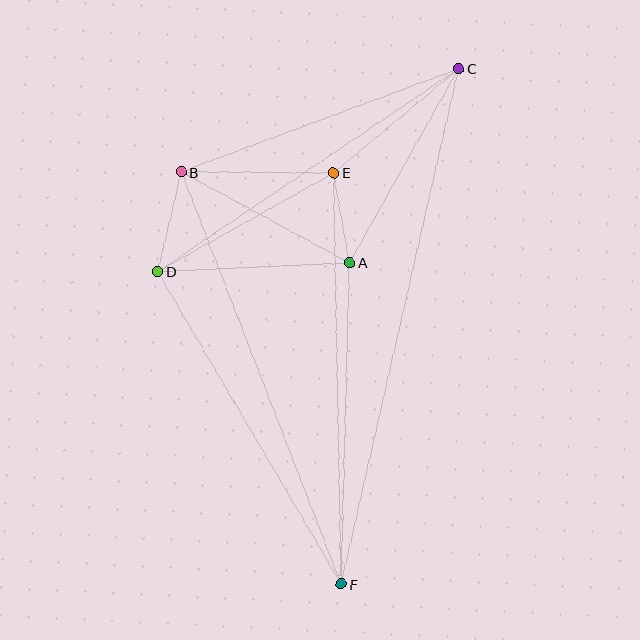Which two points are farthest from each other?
Points C and F are farthest from each other.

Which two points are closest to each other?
Points A and E are closest to each other.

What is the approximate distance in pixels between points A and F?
The distance between A and F is approximately 322 pixels.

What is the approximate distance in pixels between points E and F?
The distance between E and F is approximately 411 pixels.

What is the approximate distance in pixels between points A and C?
The distance between A and C is approximately 223 pixels.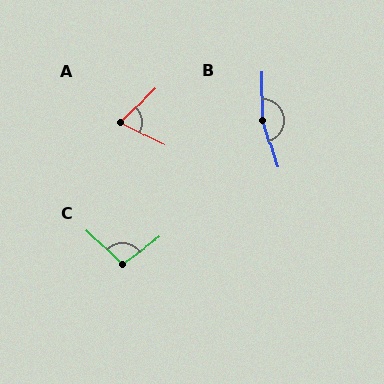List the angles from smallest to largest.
A (70°), C (101°), B (163°).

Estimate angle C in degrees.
Approximately 101 degrees.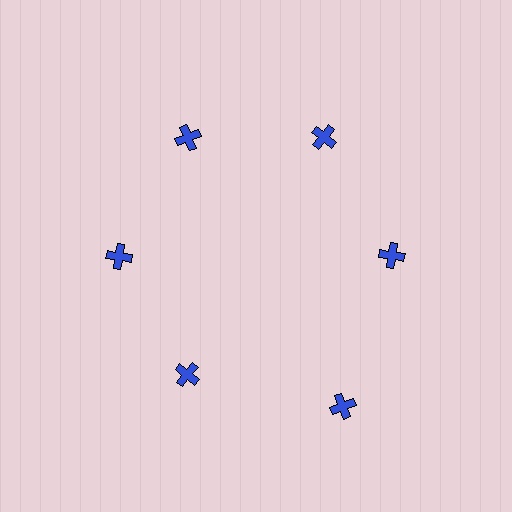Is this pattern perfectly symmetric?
No. The 6 blue crosses are arranged in a ring, but one element near the 5 o'clock position is pushed outward from the center, breaking the 6-fold rotational symmetry.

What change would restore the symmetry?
The symmetry would be restored by moving it inward, back onto the ring so that all 6 crosses sit at equal angles and equal distance from the center.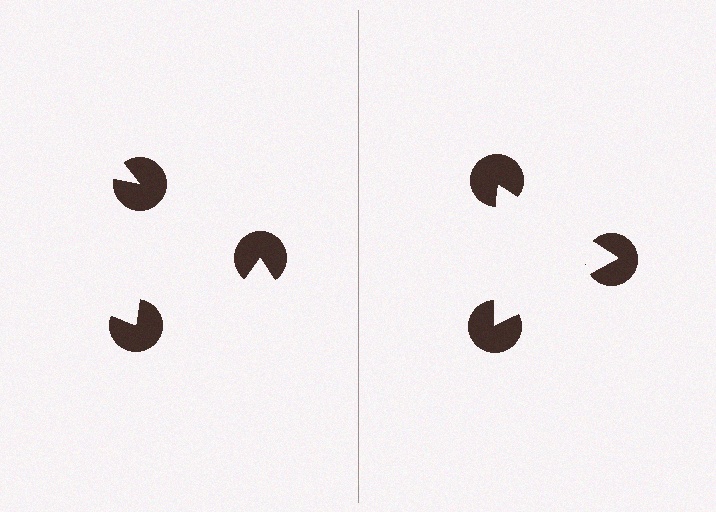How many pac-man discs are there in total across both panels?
6 — 3 on each side.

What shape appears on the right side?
An illusory triangle.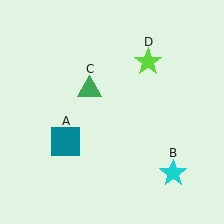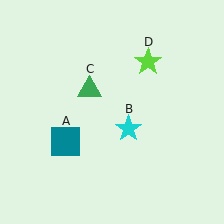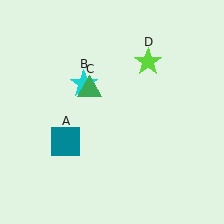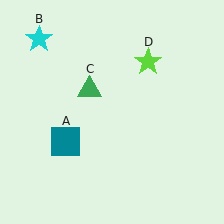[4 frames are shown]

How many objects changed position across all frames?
1 object changed position: cyan star (object B).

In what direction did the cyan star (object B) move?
The cyan star (object B) moved up and to the left.